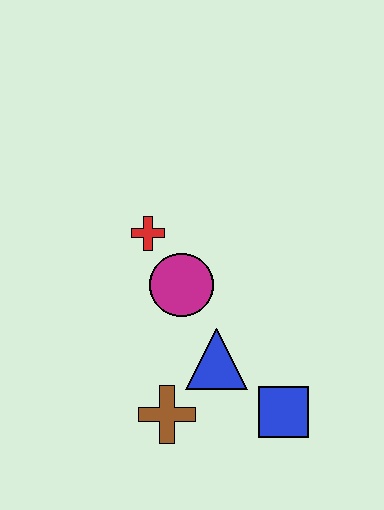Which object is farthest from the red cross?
The blue square is farthest from the red cross.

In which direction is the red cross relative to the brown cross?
The red cross is above the brown cross.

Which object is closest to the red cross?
The magenta circle is closest to the red cross.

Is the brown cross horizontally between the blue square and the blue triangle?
No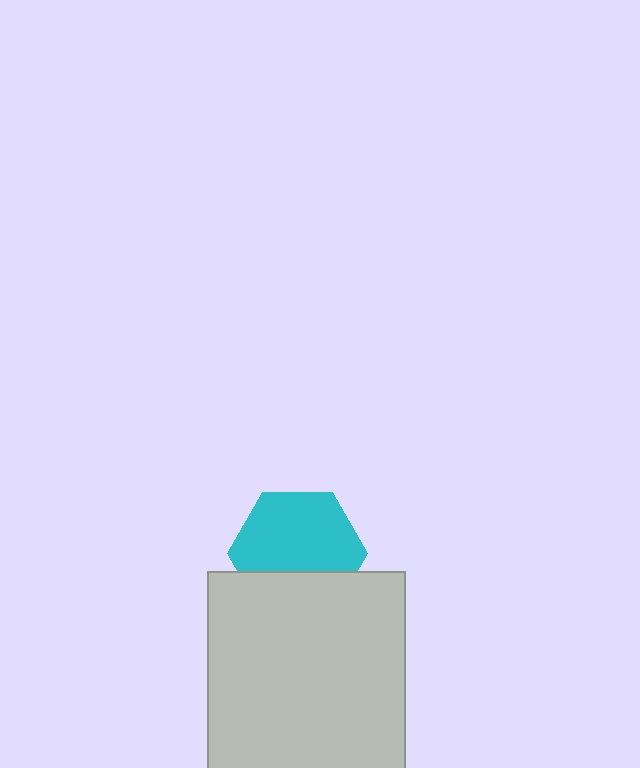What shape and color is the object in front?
The object in front is a light gray square.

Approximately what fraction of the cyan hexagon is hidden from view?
Roughly 32% of the cyan hexagon is hidden behind the light gray square.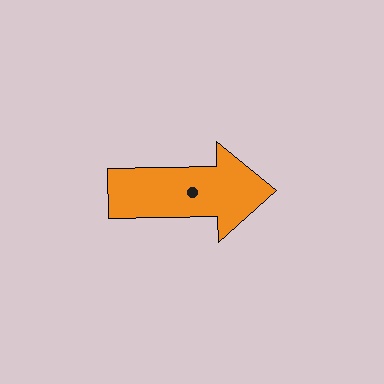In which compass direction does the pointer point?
East.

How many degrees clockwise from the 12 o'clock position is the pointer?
Approximately 89 degrees.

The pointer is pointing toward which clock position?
Roughly 3 o'clock.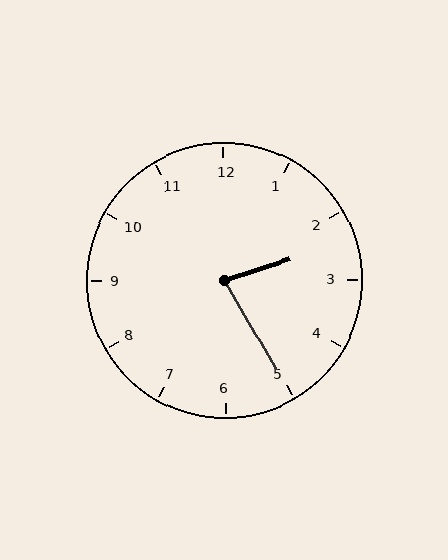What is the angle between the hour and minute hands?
Approximately 78 degrees.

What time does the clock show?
2:25.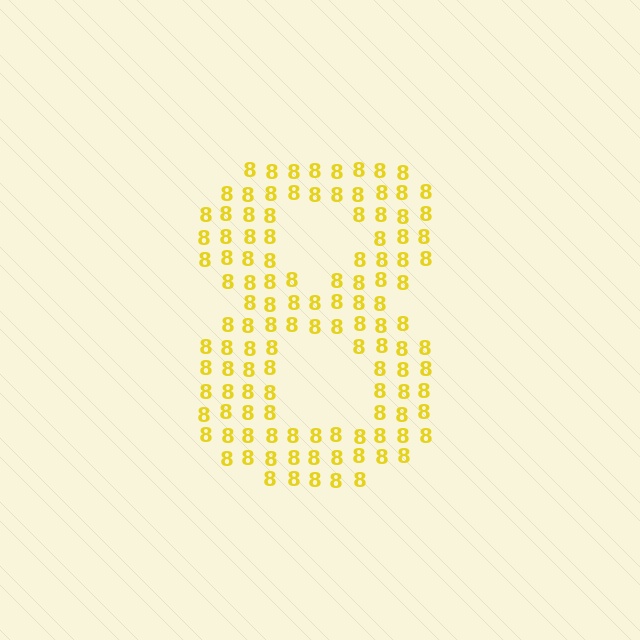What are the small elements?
The small elements are digit 8's.